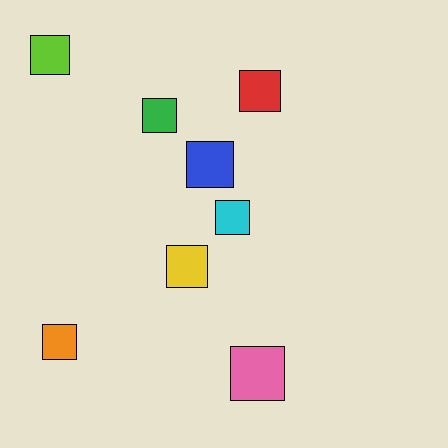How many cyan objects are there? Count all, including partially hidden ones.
There is 1 cyan object.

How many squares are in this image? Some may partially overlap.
There are 8 squares.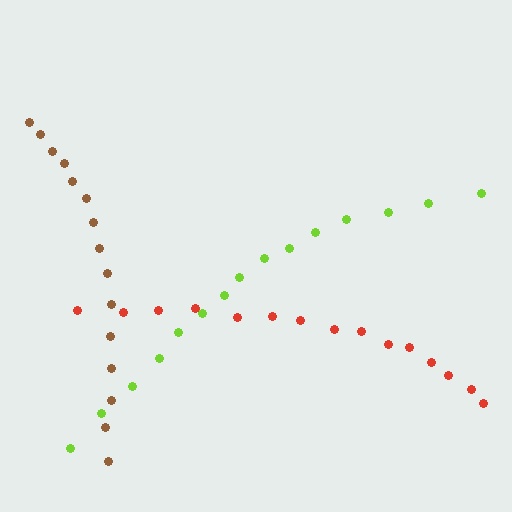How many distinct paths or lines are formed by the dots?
There are 3 distinct paths.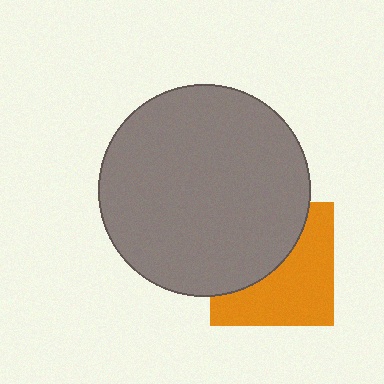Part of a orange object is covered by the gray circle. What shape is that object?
It is a square.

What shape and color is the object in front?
The object in front is a gray circle.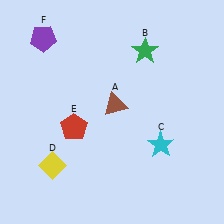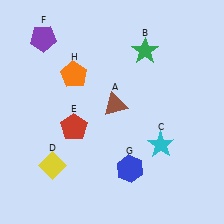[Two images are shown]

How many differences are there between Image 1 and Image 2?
There are 2 differences between the two images.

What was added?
A blue hexagon (G), an orange pentagon (H) were added in Image 2.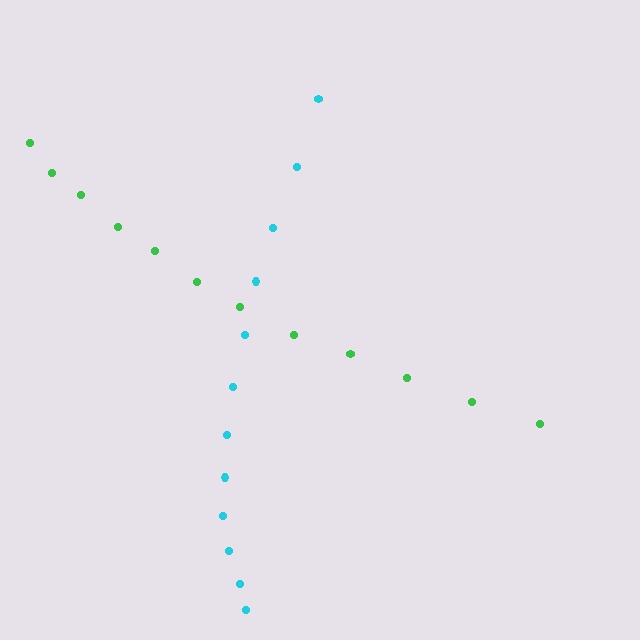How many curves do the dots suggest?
There are 2 distinct paths.